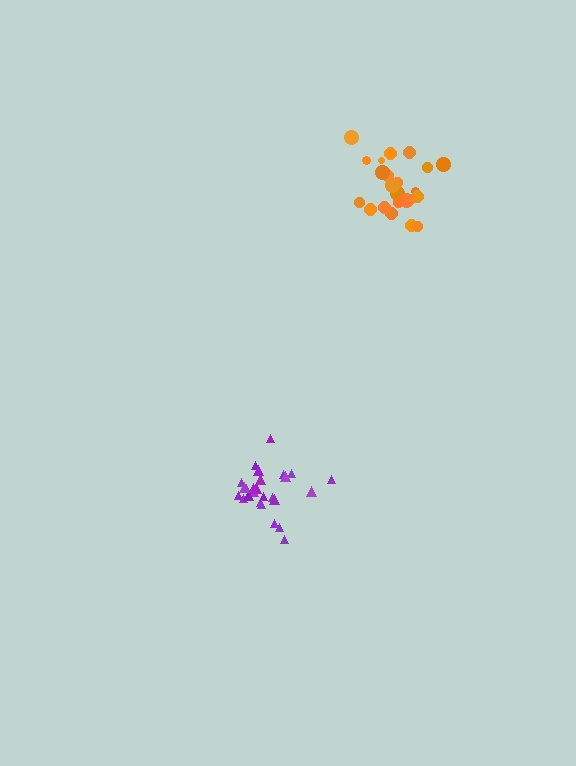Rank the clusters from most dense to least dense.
purple, orange.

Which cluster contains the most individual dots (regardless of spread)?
Purple (26).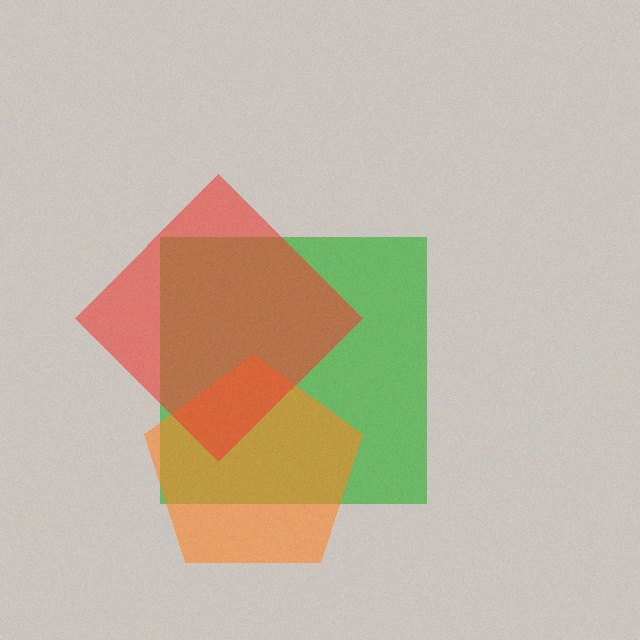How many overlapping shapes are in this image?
There are 3 overlapping shapes in the image.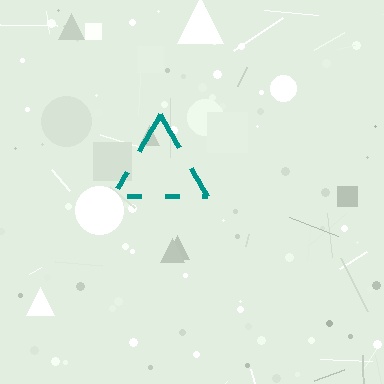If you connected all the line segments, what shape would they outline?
They would outline a triangle.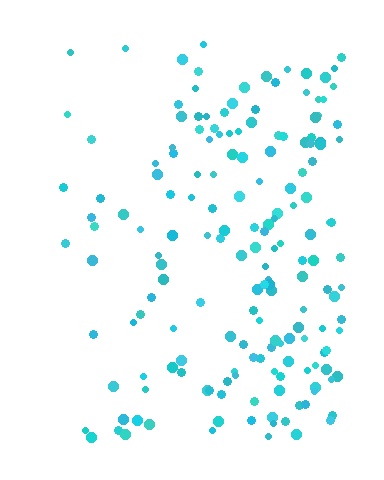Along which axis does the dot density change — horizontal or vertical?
Horizontal.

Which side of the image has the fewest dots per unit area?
The left.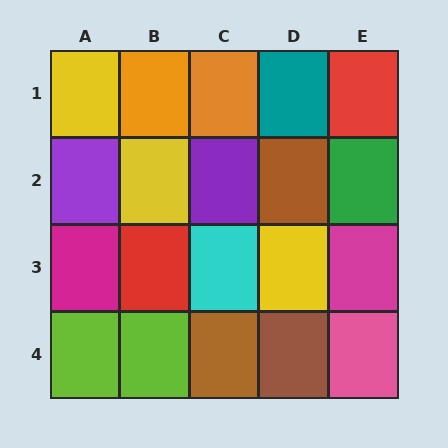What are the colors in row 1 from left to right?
Yellow, orange, orange, teal, red.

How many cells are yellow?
3 cells are yellow.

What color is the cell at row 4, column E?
Pink.